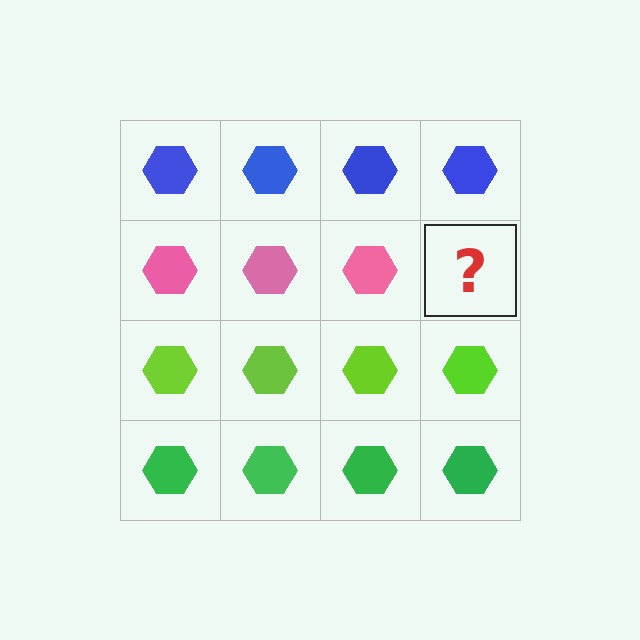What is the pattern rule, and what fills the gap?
The rule is that each row has a consistent color. The gap should be filled with a pink hexagon.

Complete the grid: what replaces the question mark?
The question mark should be replaced with a pink hexagon.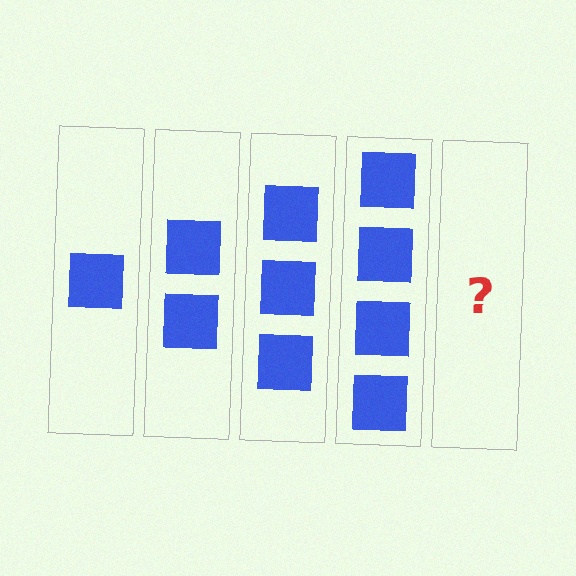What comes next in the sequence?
The next element should be 5 squares.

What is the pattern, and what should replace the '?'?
The pattern is that each step adds one more square. The '?' should be 5 squares.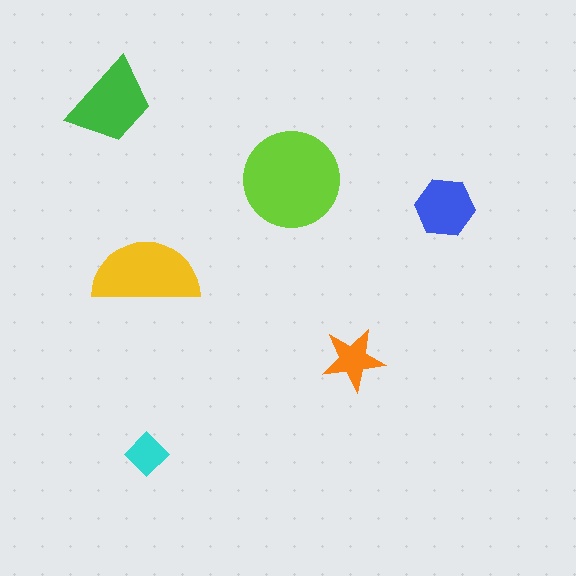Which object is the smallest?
The cyan diamond.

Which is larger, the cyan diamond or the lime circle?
The lime circle.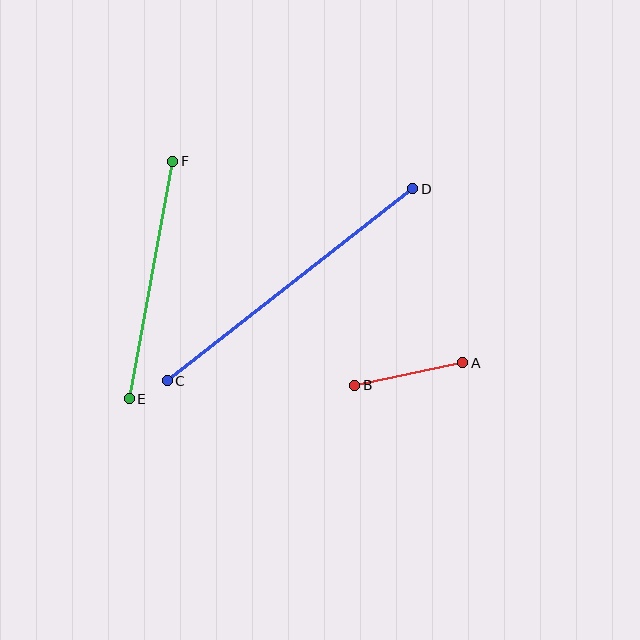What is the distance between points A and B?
The distance is approximately 111 pixels.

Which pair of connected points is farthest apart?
Points C and D are farthest apart.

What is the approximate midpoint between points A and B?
The midpoint is at approximately (409, 374) pixels.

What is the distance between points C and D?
The distance is approximately 312 pixels.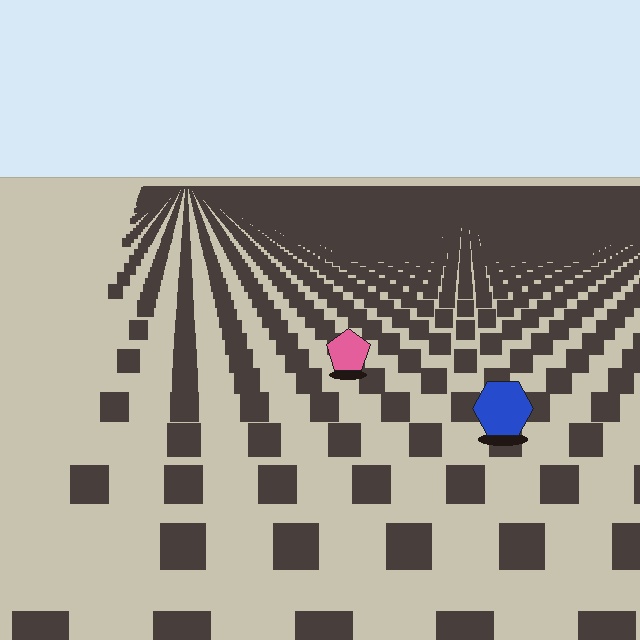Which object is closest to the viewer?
The blue hexagon is closest. The texture marks near it are larger and more spread out.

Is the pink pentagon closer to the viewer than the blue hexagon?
No. The blue hexagon is closer — you can tell from the texture gradient: the ground texture is coarser near it.